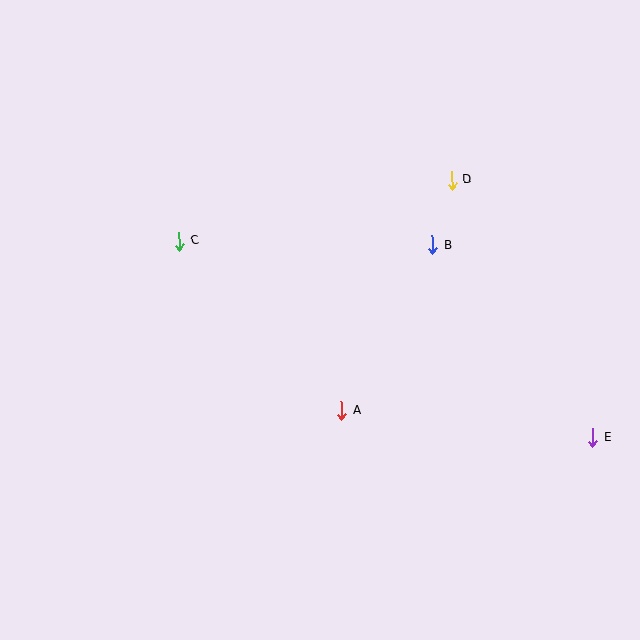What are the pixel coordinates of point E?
Point E is at (593, 437).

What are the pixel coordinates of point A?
Point A is at (341, 410).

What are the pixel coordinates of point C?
Point C is at (179, 241).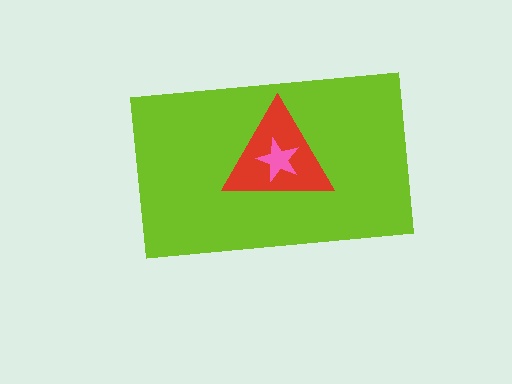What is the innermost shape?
The pink star.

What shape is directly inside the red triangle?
The pink star.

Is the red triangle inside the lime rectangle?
Yes.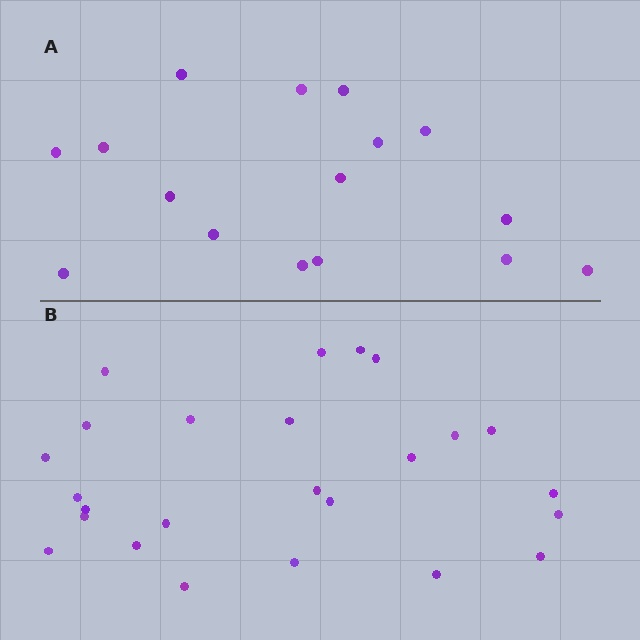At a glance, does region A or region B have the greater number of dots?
Region B (the bottom region) has more dots.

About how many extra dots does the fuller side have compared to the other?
Region B has roughly 8 or so more dots than region A.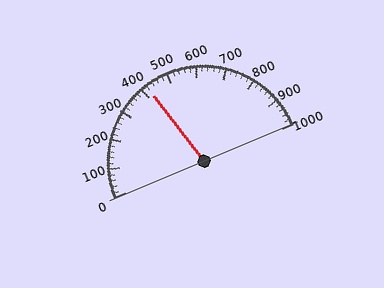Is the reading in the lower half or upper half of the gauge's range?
The reading is in the lower half of the range (0 to 1000).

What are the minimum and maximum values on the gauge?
The gauge ranges from 0 to 1000.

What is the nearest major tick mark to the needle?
The nearest major tick mark is 400.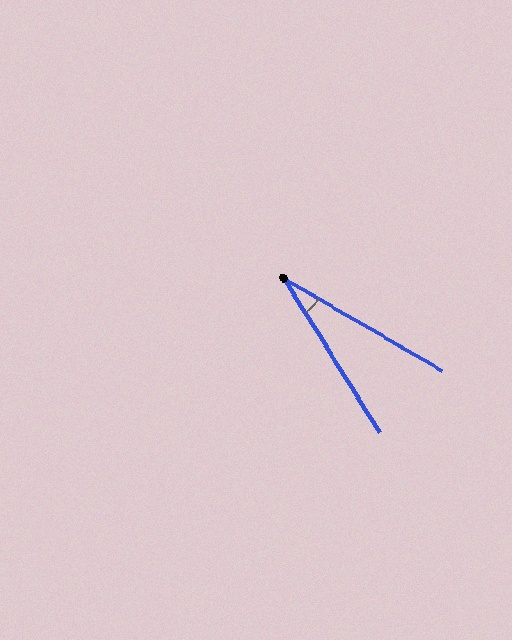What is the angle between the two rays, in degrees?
Approximately 28 degrees.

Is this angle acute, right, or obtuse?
It is acute.